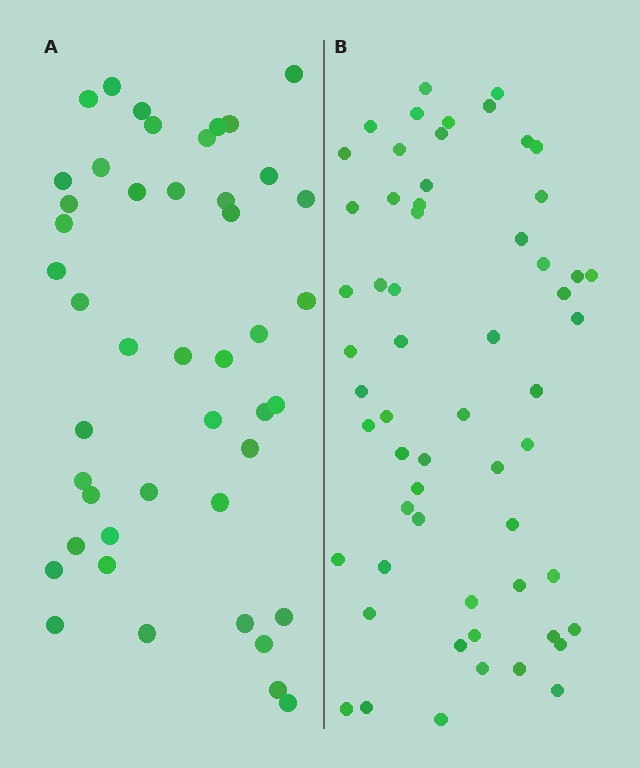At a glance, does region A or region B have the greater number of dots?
Region B (the right region) has more dots.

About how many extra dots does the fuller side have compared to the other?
Region B has approximately 15 more dots than region A.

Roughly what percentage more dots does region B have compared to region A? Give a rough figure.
About 30% more.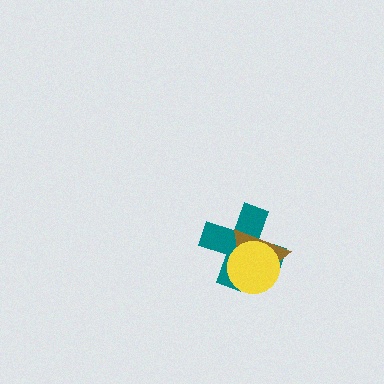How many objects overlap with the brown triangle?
2 objects overlap with the brown triangle.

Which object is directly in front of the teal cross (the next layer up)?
The brown triangle is directly in front of the teal cross.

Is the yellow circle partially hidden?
No, no other shape covers it.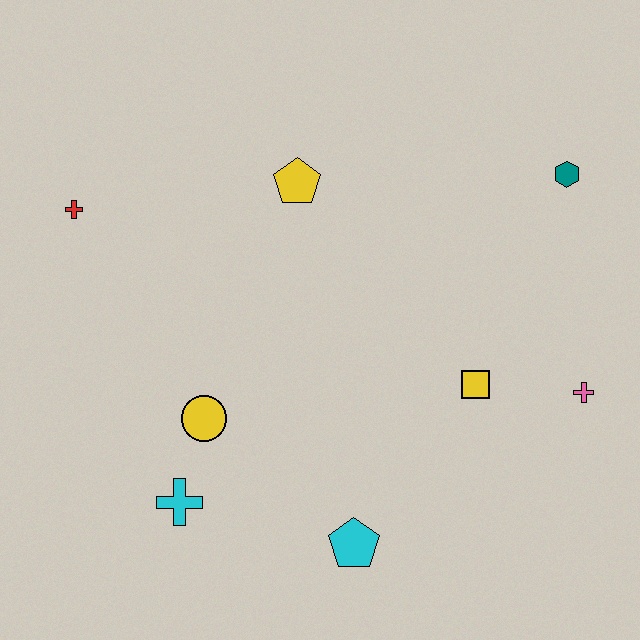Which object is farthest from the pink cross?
The red cross is farthest from the pink cross.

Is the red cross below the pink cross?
No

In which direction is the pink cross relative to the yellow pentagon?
The pink cross is to the right of the yellow pentagon.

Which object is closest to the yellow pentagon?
The red cross is closest to the yellow pentagon.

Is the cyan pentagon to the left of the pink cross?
Yes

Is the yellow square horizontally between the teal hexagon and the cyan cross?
Yes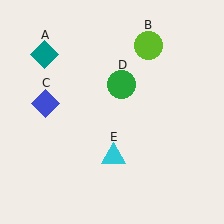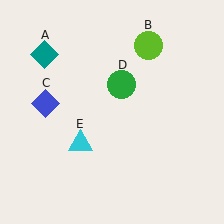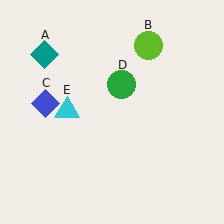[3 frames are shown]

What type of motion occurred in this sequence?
The cyan triangle (object E) rotated clockwise around the center of the scene.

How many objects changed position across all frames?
1 object changed position: cyan triangle (object E).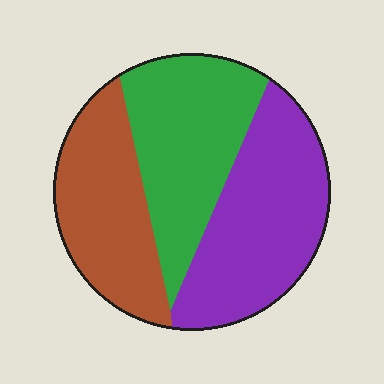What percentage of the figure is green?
Green covers roughly 35% of the figure.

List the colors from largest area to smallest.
From largest to smallest: purple, green, brown.